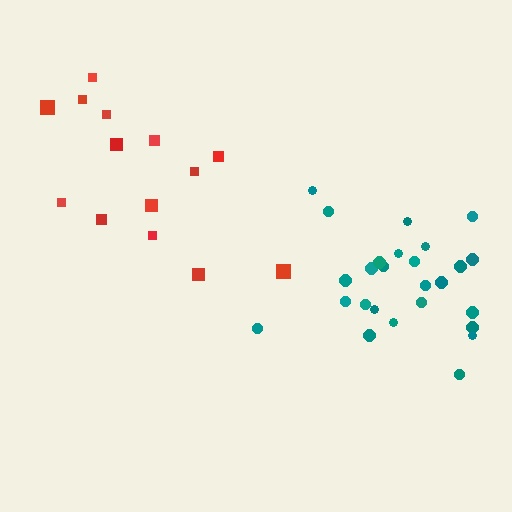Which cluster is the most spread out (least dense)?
Red.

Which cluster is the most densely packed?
Teal.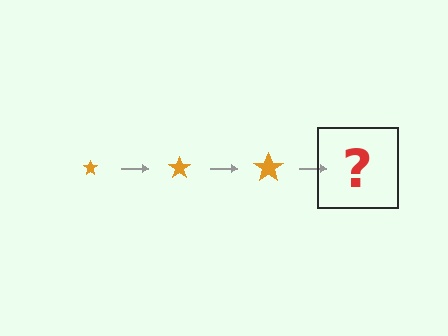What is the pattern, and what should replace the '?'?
The pattern is that the star gets progressively larger each step. The '?' should be an orange star, larger than the previous one.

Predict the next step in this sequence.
The next step is an orange star, larger than the previous one.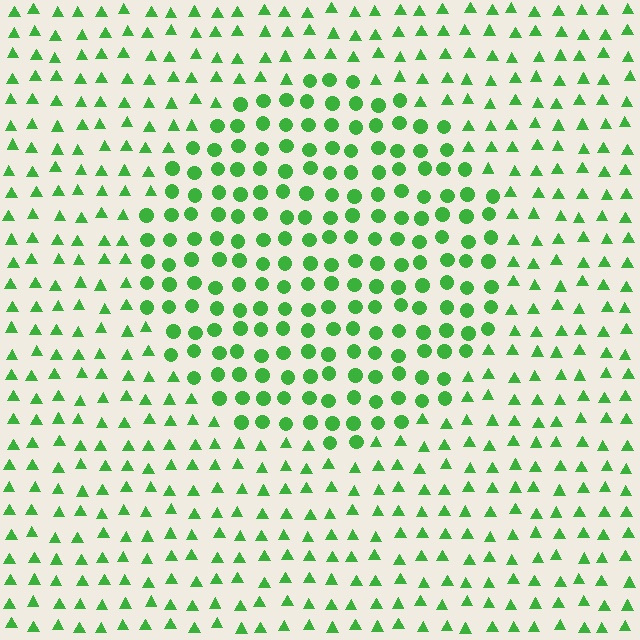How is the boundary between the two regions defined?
The boundary is defined by a change in element shape: circles inside vs. triangles outside. All elements share the same color and spacing.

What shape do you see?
I see a circle.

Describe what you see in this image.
The image is filled with small green elements arranged in a uniform grid. A circle-shaped region contains circles, while the surrounding area contains triangles. The boundary is defined purely by the change in element shape.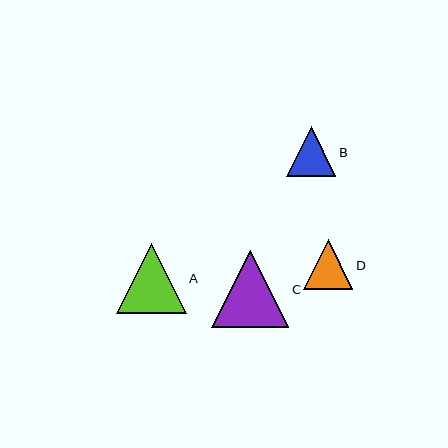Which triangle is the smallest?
Triangle B is the smallest with a size of approximately 49 pixels.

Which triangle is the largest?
Triangle C is the largest with a size of approximately 77 pixels.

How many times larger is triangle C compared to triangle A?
Triangle C is approximately 1.1 times the size of triangle A.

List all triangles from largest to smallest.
From largest to smallest: C, A, D, B.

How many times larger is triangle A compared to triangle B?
Triangle A is approximately 1.4 times the size of triangle B.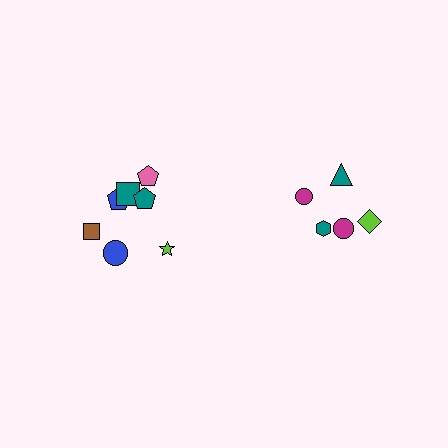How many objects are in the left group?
There are 7 objects.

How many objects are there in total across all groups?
There are 12 objects.